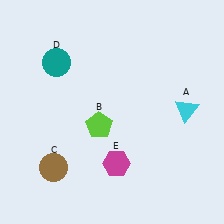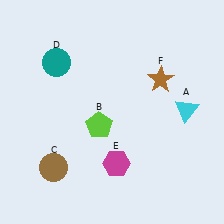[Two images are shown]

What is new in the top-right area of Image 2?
A brown star (F) was added in the top-right area of Image 2.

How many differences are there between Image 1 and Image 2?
There is 1 difference between the two images.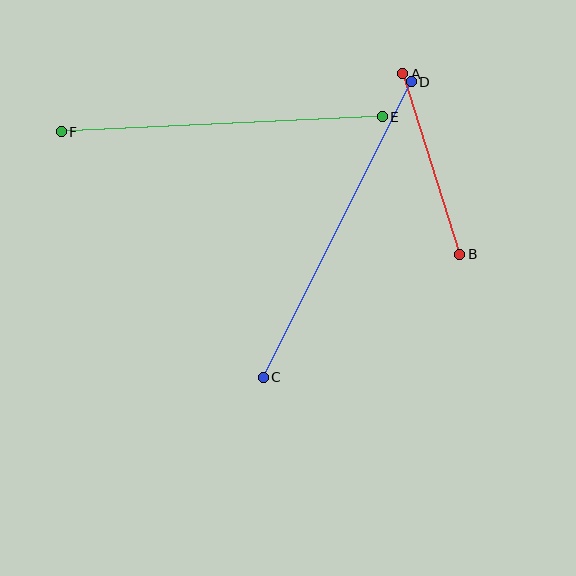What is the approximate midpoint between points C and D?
The midpoint is at approximately (337, 229) pixels.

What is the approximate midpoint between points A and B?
The midpoint is at approximately (431, 164) pixels.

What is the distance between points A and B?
The distance is approximately 189 pixels.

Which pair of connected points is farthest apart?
Points C and D are farthest apart.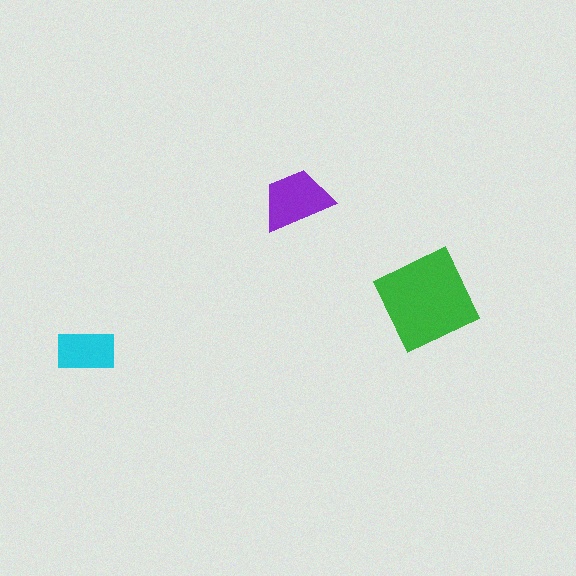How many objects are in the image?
There are 3 objects in the image.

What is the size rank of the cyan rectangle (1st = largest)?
3rd.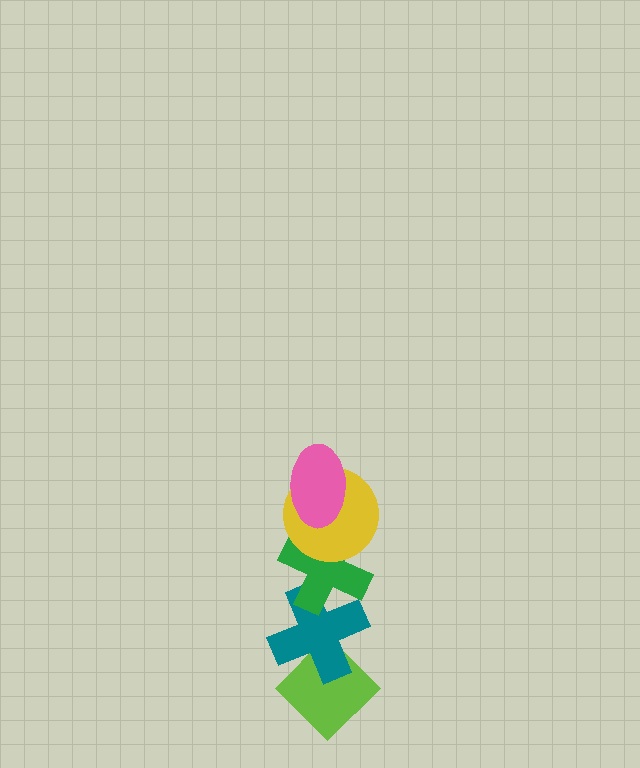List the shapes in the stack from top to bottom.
From top to bottom: the pink ellipse, the yellow circle, the green cross, the teal cross, the lime diamond.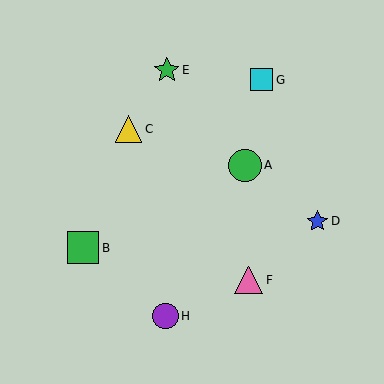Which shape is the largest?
The green circle (labeled A) is the largest.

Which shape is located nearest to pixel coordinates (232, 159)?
The green circle (labeled A) at (245, 165) is nearest to that location.